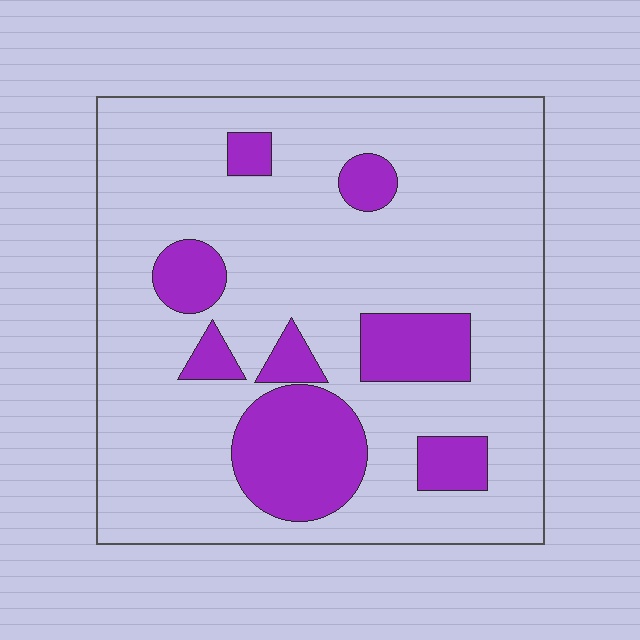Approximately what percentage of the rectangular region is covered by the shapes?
Approximately 20%.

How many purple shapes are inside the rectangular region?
8.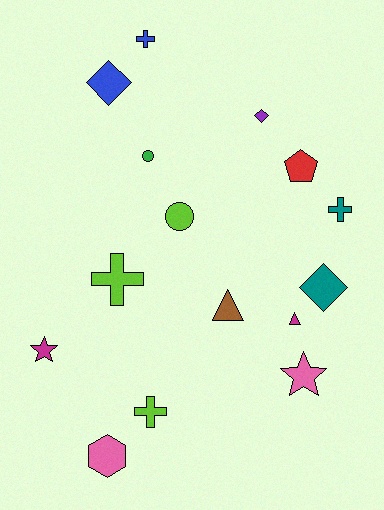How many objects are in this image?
There are 15 objects.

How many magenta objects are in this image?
There are 2 magenta objects.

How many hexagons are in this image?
There is 1 hexagon.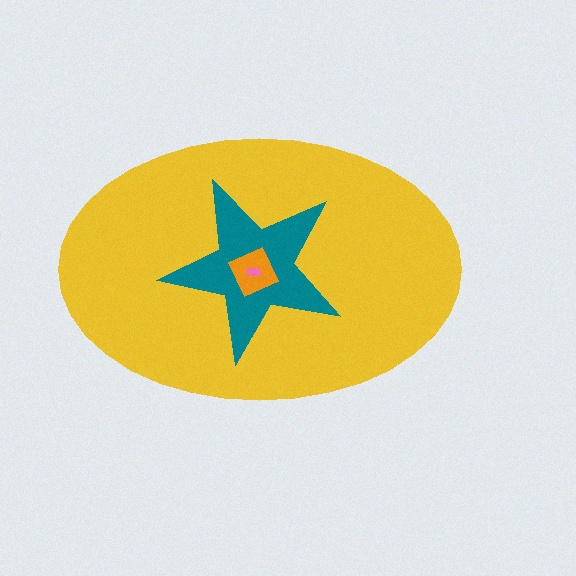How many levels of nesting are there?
4.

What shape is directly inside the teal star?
The orange diamond.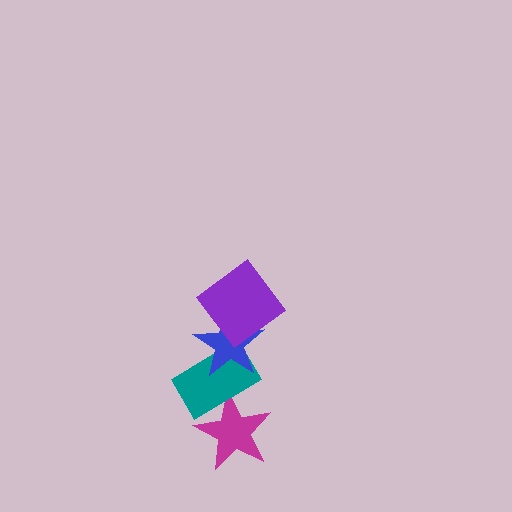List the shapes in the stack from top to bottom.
From top to bottom: the purple diamond, the blue star, the teal rectangle, the magenta star.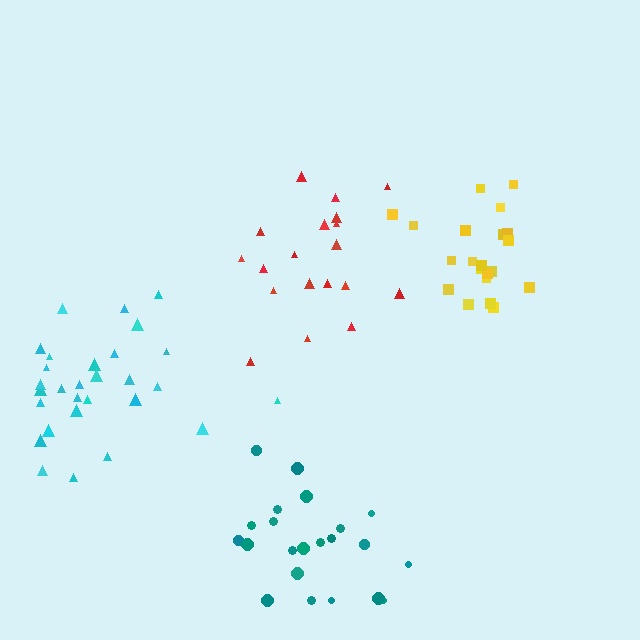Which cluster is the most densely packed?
Yellow.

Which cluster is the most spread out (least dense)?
Teal.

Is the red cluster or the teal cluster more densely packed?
Red.